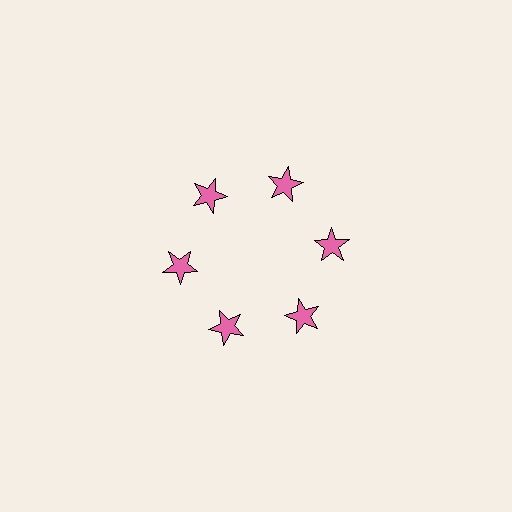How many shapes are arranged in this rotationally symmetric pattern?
There are 6 shapes, arranged in 6 groups of 1.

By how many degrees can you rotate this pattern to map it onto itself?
The pattern maps onto itself every 60 degrees of rotation.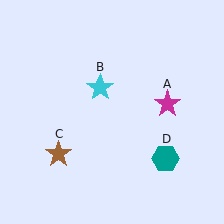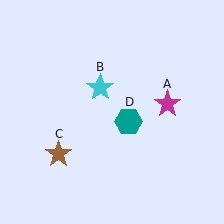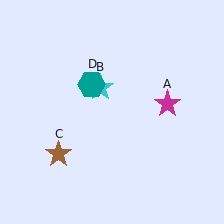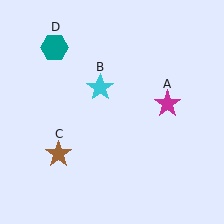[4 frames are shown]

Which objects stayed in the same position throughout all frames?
Magenta star (object A) and cyan star (object B) and brown star (object C) remained stationary.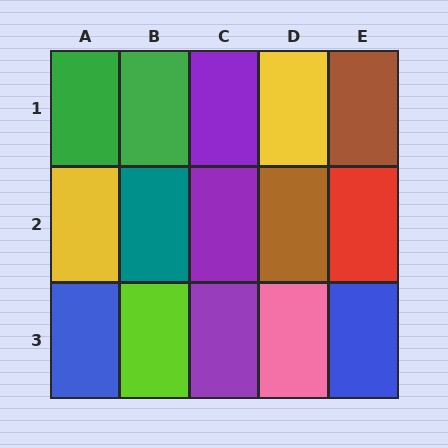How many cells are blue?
2 cells are blue.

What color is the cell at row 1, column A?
Green.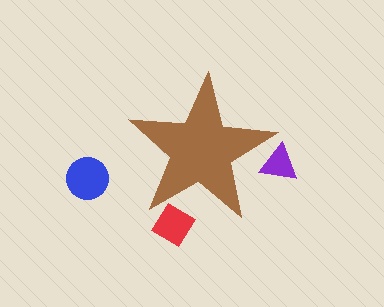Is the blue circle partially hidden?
No, the blue circle is fully visible.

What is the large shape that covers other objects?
A brown star.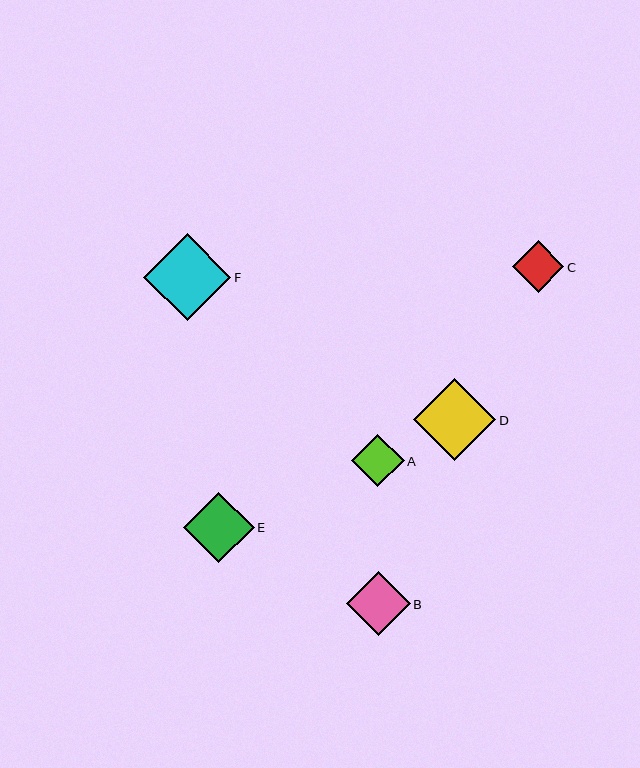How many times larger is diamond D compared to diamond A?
Diamond D is approximately 1.6 times the size of diamond A.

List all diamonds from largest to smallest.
From largest to smallest: F, D, E, B, A, C.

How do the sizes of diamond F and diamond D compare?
Diamond F and diamond D are approximately the same size.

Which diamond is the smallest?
Diamond C is the smallest with a size of approximately 52 pixels.